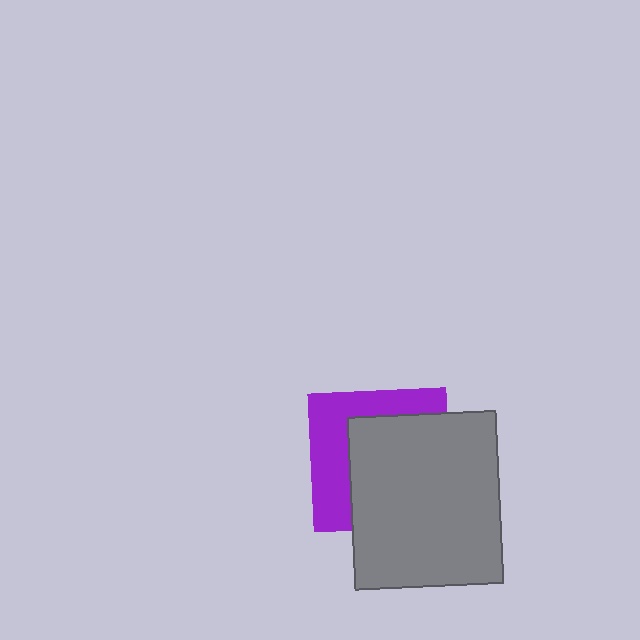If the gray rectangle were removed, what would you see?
You would see the complete purple square.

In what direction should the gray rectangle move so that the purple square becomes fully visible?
The gray rectangle should move toward the lower-right. That is the shortest direction to clear the overlap and leave the purple square fully visible.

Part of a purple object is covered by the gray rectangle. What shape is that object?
It is a square.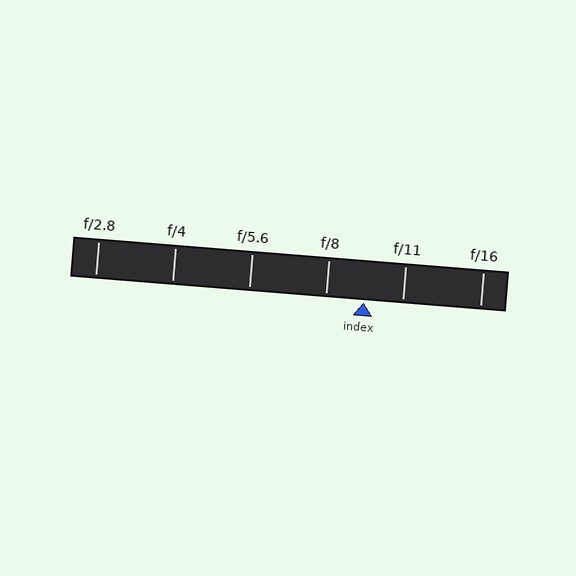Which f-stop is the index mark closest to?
The index mark is closest to f/8.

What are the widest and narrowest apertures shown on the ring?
The widest aperture shown is f/2.8 and the narrowest is f/16.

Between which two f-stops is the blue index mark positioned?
The index mark is between f/8 and f/11.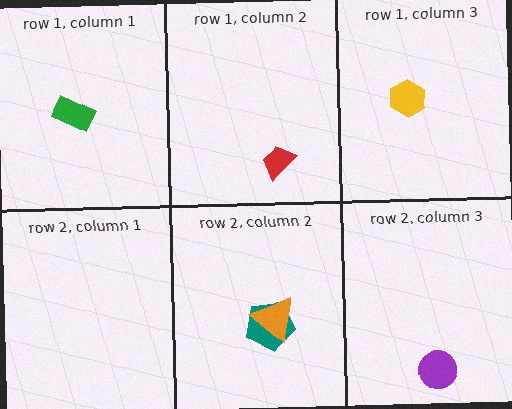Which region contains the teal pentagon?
The row 2, column 2 region.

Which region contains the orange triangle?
The row 2, column 2 region.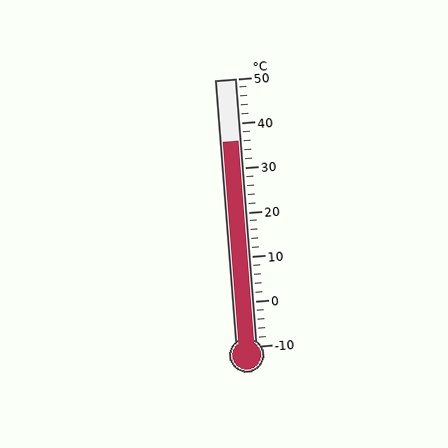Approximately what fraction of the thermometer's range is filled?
The thermometer is filled to approximately 75% of its range.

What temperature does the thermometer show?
The thermometer shows approximately 36°C.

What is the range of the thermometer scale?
The thermometer scale ranges from -10°C to 50°C.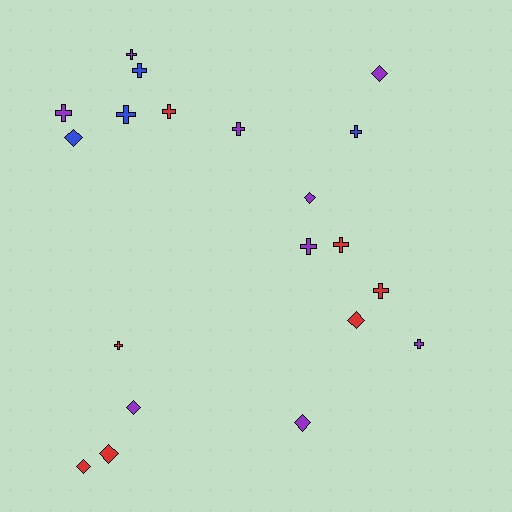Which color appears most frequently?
Purple, with 9 objects.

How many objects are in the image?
There are 20 objects.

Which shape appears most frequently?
Cross, with 12 objects.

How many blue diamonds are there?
There is 1 blue diamond.